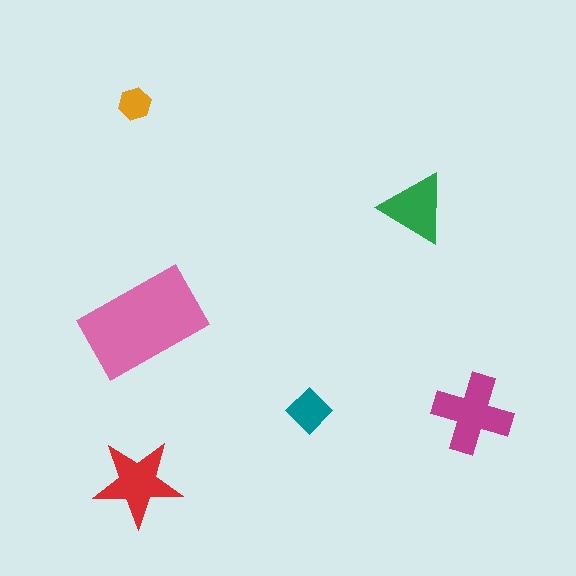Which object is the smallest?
The orange hexagon.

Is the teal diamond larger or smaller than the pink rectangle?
Smaller.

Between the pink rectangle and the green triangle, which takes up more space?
The pink rectangle.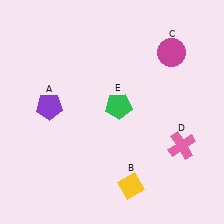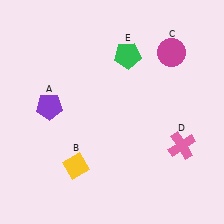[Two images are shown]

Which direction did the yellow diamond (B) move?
The yellow diamond (B) moved left.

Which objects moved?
The objects that moved are: the yellow diamond (B), the green pentagon (E).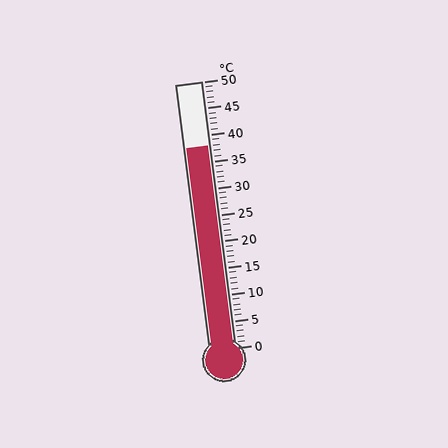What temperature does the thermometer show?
The thermometer shows approximately 38°C.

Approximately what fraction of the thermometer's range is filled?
The thermometer is filled to approximately 75% of its range.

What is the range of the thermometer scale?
The thermometer scale ranges from 0°C to 50°C.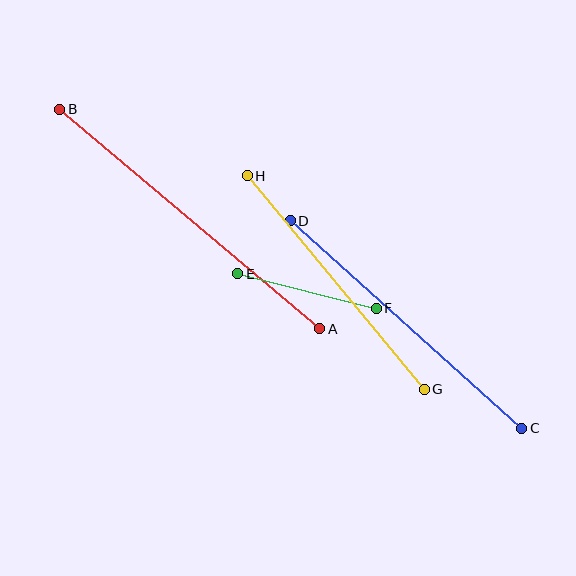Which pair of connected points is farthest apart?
Points A and B are farthest apart.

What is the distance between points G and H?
The distance is approximately 278 pixels.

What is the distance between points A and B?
The distance is approximately 340 pixels.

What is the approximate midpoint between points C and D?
The midpoint is at approximately (406, 324) pixels.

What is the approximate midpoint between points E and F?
The midpoint is at approximately (307, 291) pixels.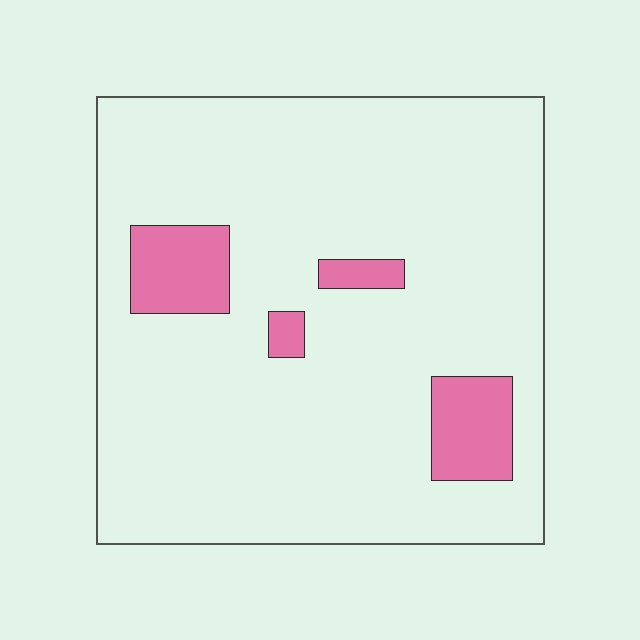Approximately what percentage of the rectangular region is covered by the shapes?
Approximately 10%.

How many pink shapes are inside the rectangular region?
4.